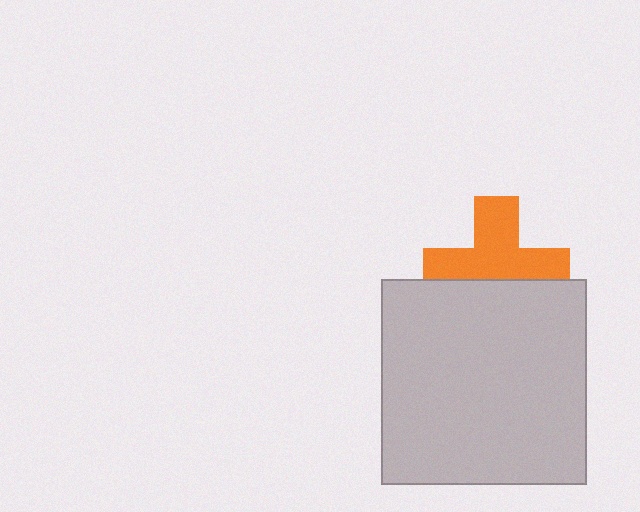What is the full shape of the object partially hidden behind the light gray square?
The partially hidden object is an orange cross.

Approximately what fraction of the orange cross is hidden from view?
Roughly 37% of the orange cross is hidden behind the light gray square.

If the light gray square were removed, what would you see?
You would see the complete orange cross.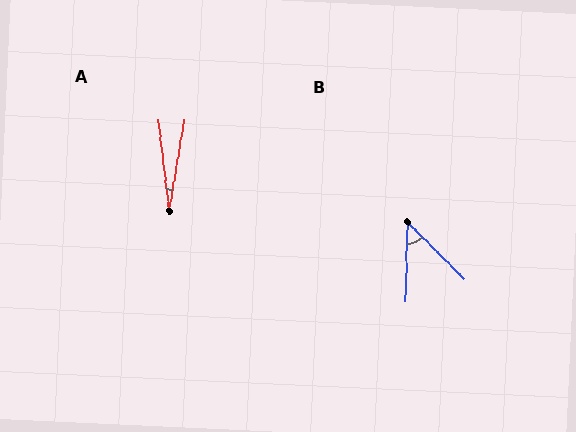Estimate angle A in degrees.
Approximately 16 degrees.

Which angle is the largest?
B, at approximately 46 degrees.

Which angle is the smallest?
A, at approximately 16 degrees.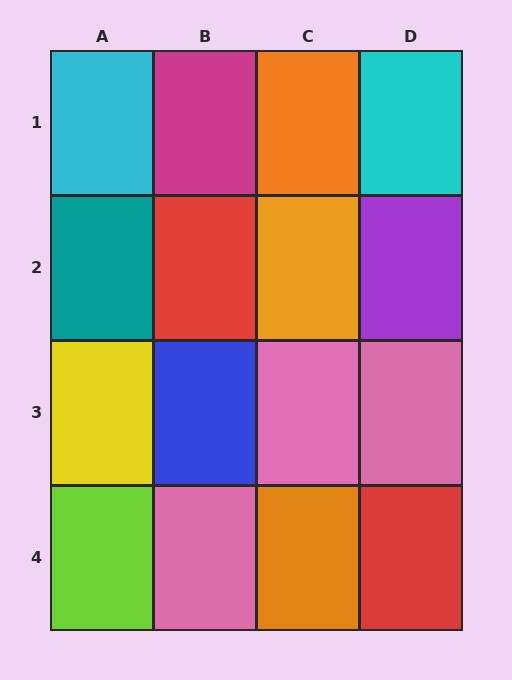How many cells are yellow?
1 cell is yellow.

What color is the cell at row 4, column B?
Pink.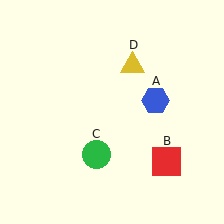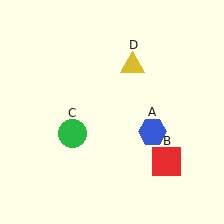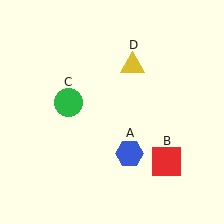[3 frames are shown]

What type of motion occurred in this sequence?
The blue hexagon (object A), green circle (object C) rotated clockwise around the center of the scene.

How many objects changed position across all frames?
2 objects changed position: blue hexagon (object A), green circle (object C).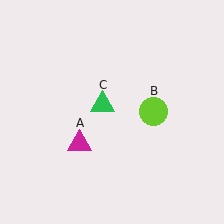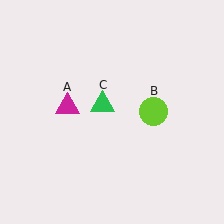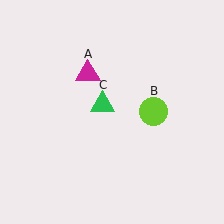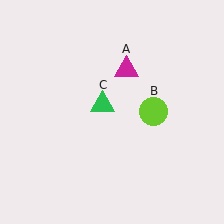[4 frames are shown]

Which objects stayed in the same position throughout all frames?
Lime circle (object B) and green triangle (object C) remained stationary.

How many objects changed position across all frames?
1 object changed position: magenta triangle (object A).